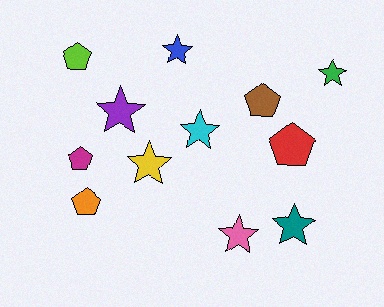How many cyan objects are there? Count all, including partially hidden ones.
There is 1 cyan object.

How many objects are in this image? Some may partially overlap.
There are 12 objects.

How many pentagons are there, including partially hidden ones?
There are 5 pentagons.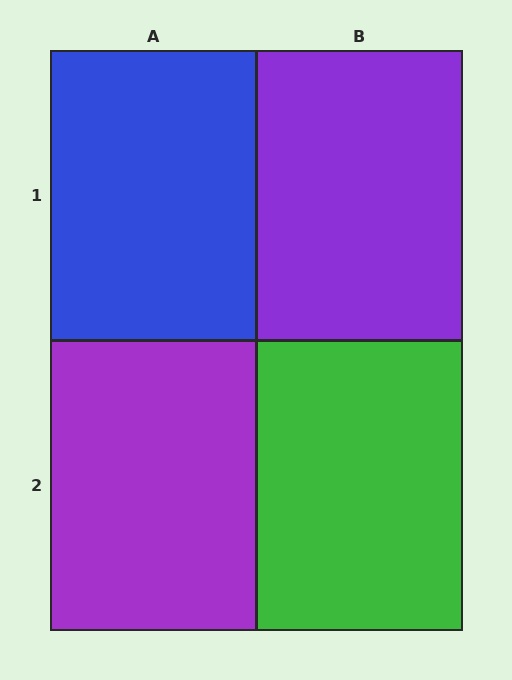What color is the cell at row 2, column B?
Green.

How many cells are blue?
1 cell is blue.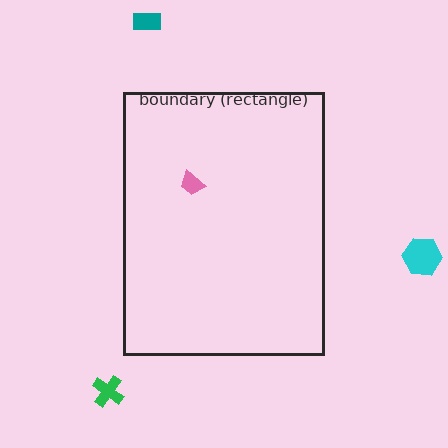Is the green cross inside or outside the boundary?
Outside.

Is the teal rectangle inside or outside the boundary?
Outside.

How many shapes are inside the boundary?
1 inside, 3 outside.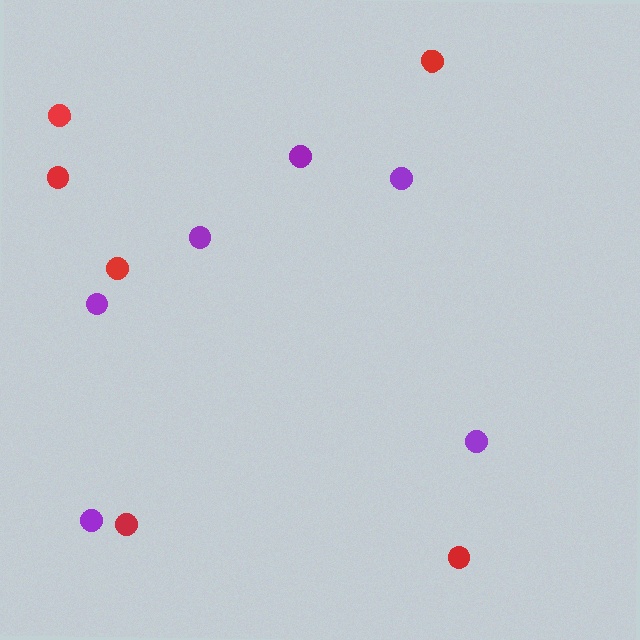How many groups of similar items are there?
There are 2 groups: one group of red circles (6) and one group of purple circles (6).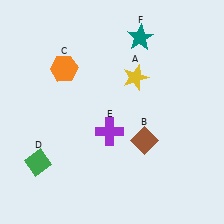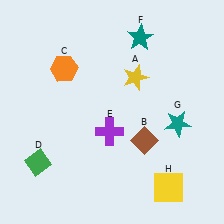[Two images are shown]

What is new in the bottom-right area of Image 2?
A teal star (G) was added in the bottom-right area of Image 2.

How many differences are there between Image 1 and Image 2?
There are 2 differences between the two images.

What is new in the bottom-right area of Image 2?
A yellow square (H) was added in the bottom-right area of Image 2.